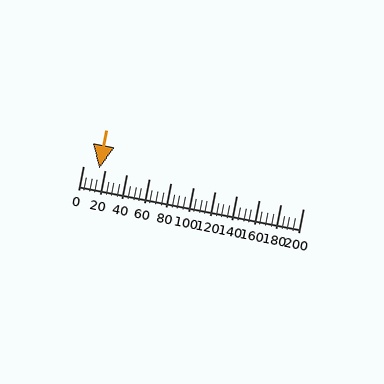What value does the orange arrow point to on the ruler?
The orange arrow points to approximately 15.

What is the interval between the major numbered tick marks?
The major tick marks are spaced 20 units apart.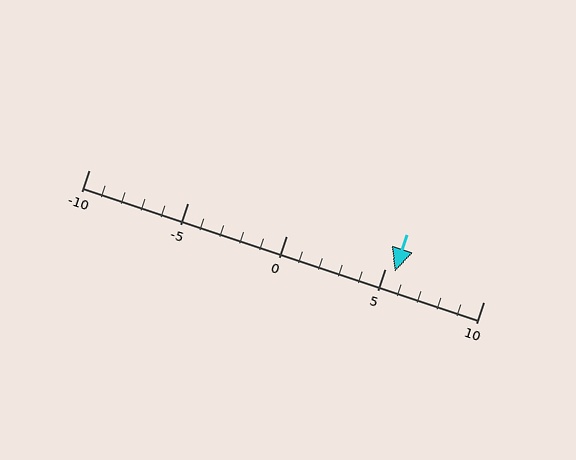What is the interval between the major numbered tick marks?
The major tick marks are spaced 5 units apart.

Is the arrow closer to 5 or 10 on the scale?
The arrow is closer to 5.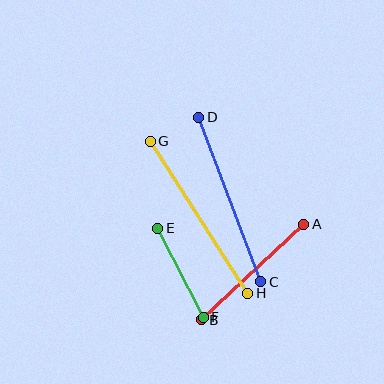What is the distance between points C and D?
The distance is approximately 176 pixels.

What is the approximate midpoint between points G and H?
The midpoint is at approximately (199, 217) pixels.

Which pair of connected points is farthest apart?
Points G and H are farthest apart.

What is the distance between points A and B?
The distance is approximately 140 pixels.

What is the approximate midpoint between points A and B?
The midpoint is at approximately (252, 272) pixels.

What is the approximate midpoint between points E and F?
The midpoint is at approximately (181, 273) pixels.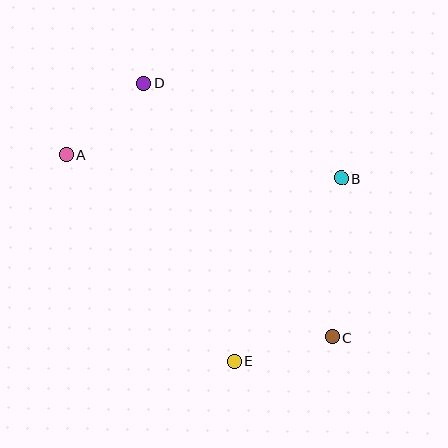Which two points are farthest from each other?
Points A and C are farthest from each other.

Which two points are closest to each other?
Points C and E are closest to each other.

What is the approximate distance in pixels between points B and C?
The distance between B and C is approximately 159 pixels.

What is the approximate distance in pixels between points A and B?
The distance between A and B is approximately 276 pixels.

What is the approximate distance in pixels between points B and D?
The distance between B and D is approximately 219 pixels.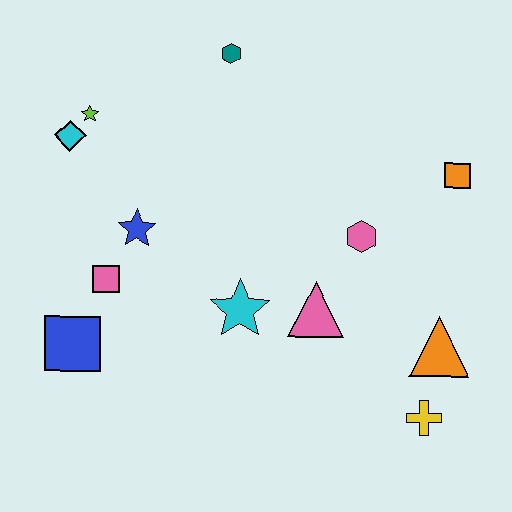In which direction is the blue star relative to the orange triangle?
The blue star is to the left of the orange triangle.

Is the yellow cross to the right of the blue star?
Yes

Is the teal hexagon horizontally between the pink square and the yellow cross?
Yes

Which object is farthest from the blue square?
The orange square is farthest from the blue square.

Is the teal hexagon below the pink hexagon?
No